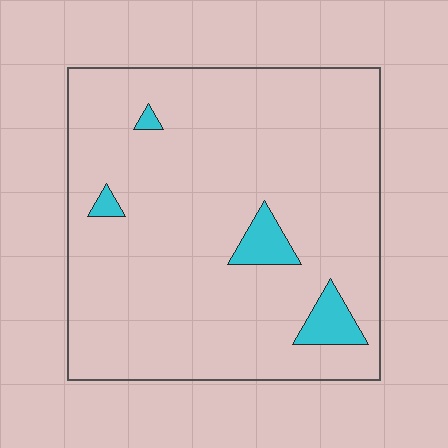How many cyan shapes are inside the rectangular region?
4.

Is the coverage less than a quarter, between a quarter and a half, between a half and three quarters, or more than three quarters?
Less than a quarter.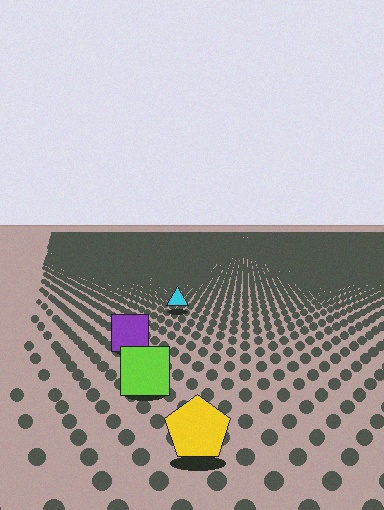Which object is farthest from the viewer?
The cyan triangle is farthest from the viewer. It appears smaller and the ground texture around it is denser.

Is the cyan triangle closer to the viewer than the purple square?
No. The purple square is closer — you can tell from the texture gradient: the ground texture is coarser near it.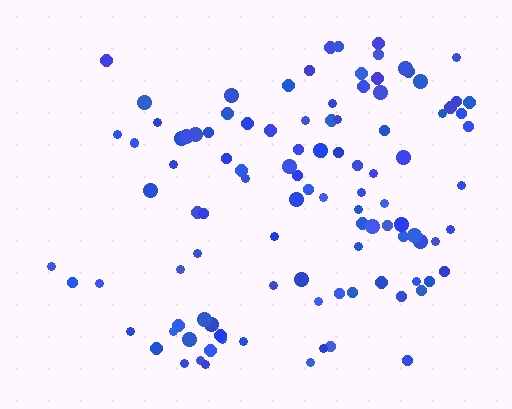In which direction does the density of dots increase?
From left to right, with the right side densest.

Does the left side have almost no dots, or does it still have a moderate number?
Still a moderate number, just noticeably fewer than the right.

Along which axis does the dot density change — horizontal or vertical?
Horizontal.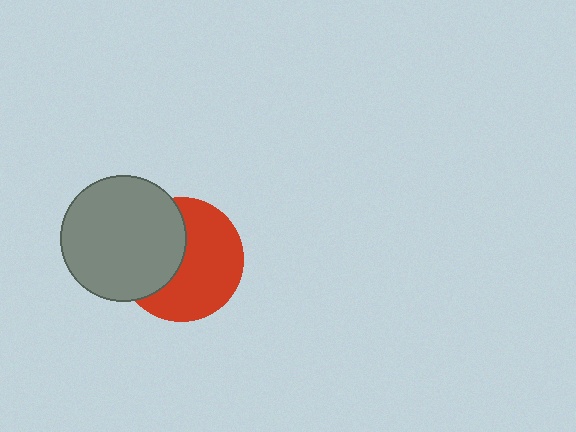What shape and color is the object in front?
The object in front is a gray circle.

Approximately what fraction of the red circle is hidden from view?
Roughly 41% of the red circle is hidden behind the gray circle.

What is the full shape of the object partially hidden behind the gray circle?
The partially hidden object is a red circle.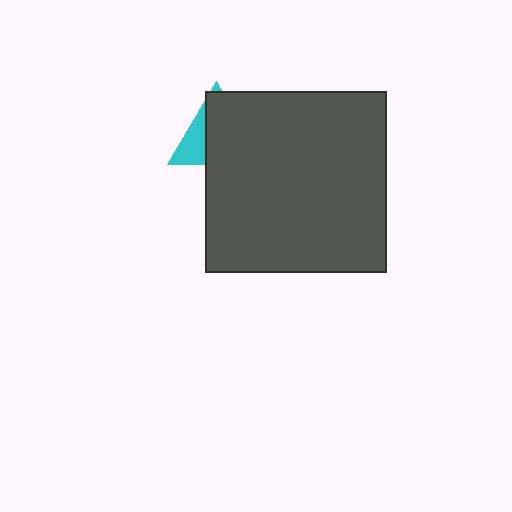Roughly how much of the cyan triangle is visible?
A small part of it is visible (roughly 32%).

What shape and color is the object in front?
The object in front is a dark gray square.